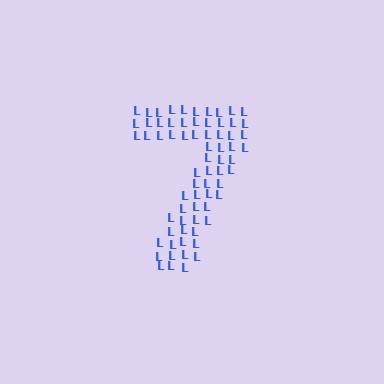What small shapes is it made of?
It is made of small letter L's.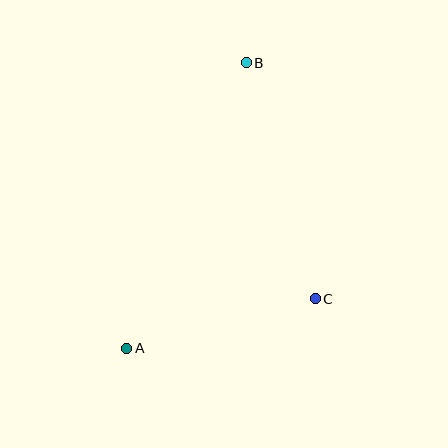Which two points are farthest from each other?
Points A and B are farthest from each other.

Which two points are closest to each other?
Points A and C are closest to each other.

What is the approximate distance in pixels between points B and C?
The distance between B and C is approximately 246 pixels.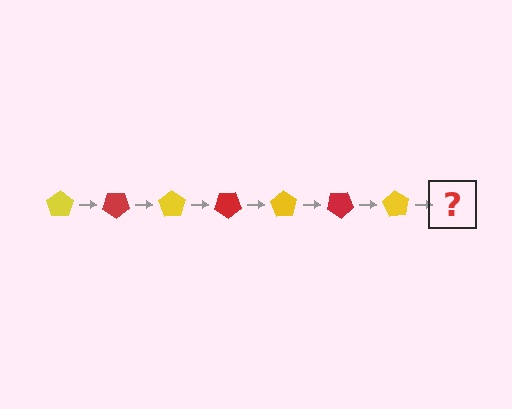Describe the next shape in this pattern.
It should be a red pentagon, rotated 245 degrees from the start.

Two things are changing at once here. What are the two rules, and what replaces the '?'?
The two rules are that it rotates 35 degrees each step and the color cycles through yellow and red. The '?' should be a red pentagon, rotated 245 degrees from the start.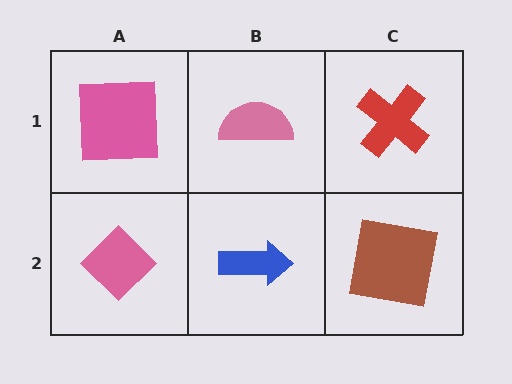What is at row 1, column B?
A pink semicircle.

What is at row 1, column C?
A red cross.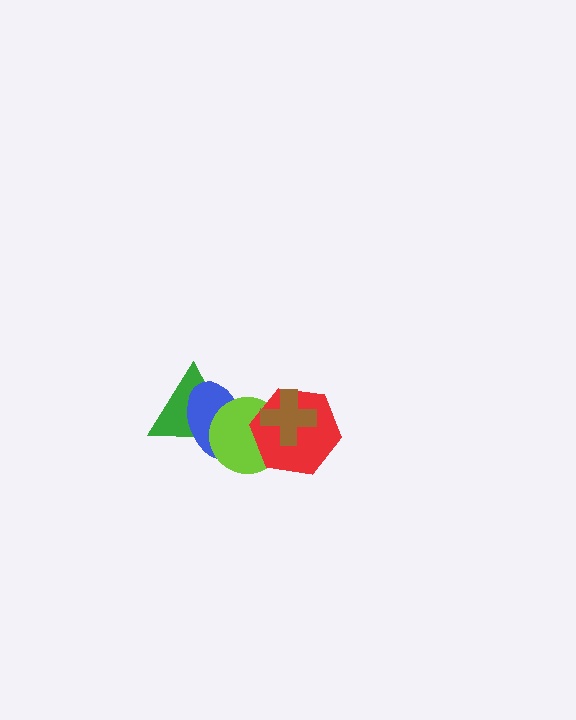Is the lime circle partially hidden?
Yes, it is partially covered by another shape.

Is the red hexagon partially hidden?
Yes, it is partially covered by another shape.